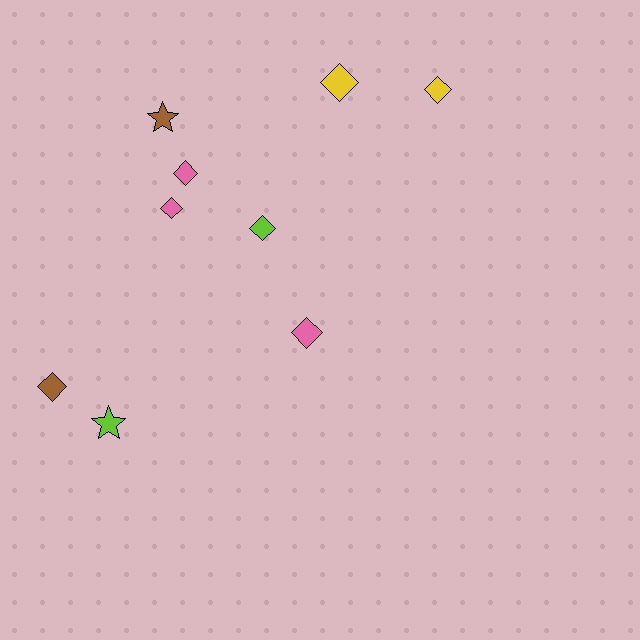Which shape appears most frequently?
Diamond, with 7 objects.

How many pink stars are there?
There are no pink stars.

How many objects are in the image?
There are 9 objects.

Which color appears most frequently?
Pink, with 3 objects.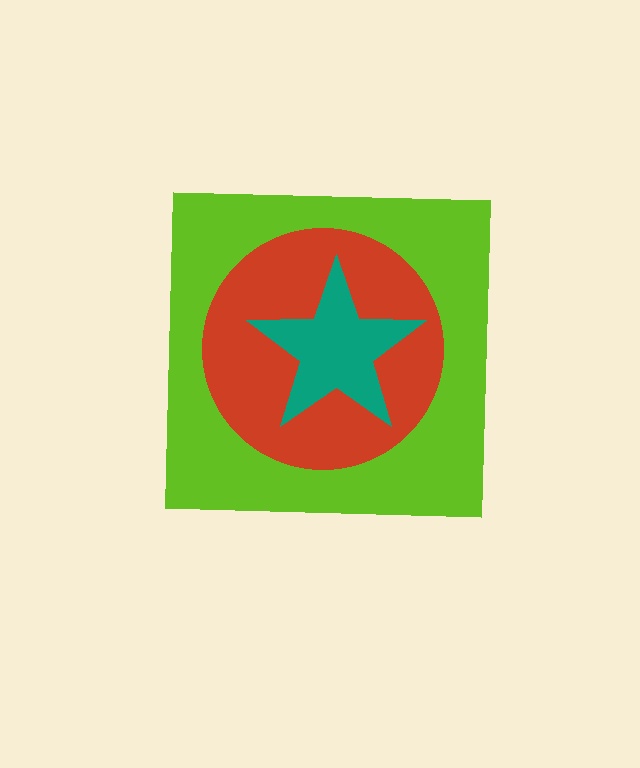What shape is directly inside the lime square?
The red circle.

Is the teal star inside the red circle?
Yes.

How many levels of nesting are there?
3.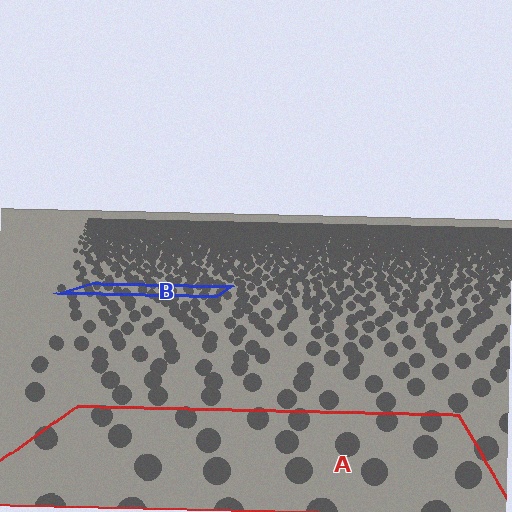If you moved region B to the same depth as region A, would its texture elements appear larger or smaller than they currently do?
They would appear larger. At a closer depth, the same texture elements are projected at a bigger on-screen size.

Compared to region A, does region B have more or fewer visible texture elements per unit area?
Region B has more texture elements per unit area — they are packed more densely because it is farther away.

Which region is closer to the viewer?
Region A is closer. The texture elements there are larger and more spread out.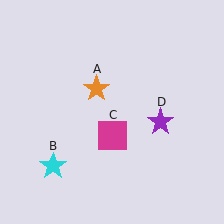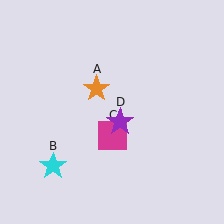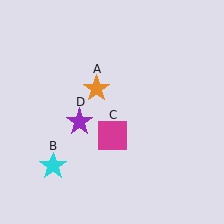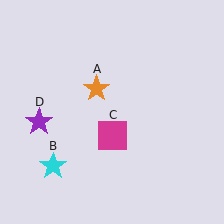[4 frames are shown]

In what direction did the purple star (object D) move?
The purple star (object D) moved left.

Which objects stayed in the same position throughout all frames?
Orange star (object A) and cyan star (object B) and magenta square (object C) remained stationary.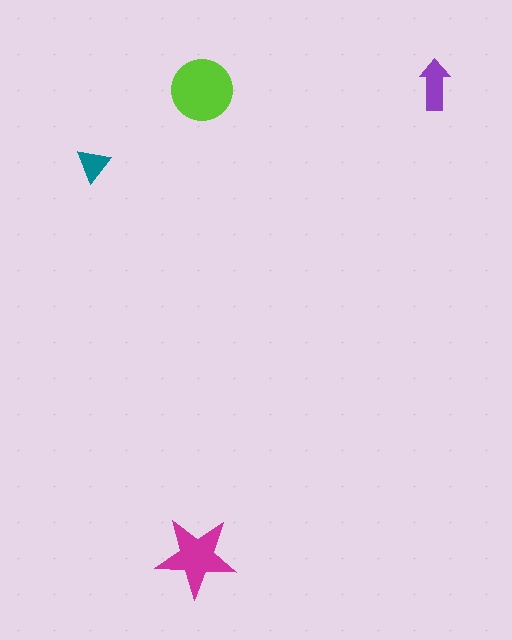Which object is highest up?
The purple arrow is topmost.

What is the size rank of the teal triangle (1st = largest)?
4th.